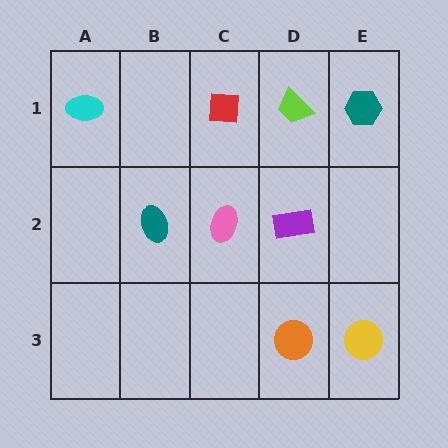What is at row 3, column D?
An orange circle.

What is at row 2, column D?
A purple rectangle.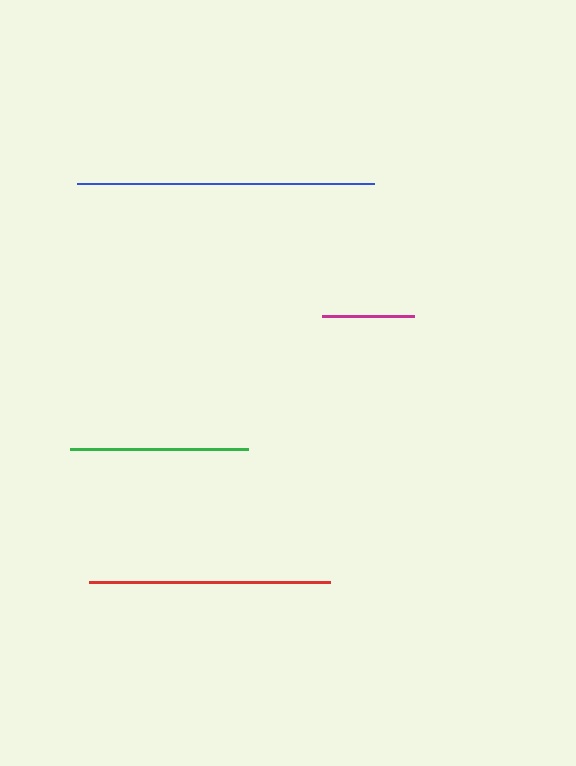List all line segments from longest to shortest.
From longest to shortest: blue, red, green, magenta.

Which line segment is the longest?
The blue line is the longest at approximately 298 pixels.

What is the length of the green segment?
The green segment is approximately 178 pixels long.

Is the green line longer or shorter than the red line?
The red line is longer than the green line.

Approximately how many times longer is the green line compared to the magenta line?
The green line is approximately 1.9 times the length of the magenta line.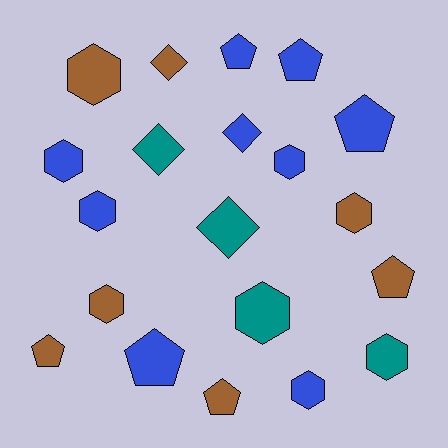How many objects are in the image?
There are 20 objects.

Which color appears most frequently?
Blue, with 9 objects.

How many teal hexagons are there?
There are 2 teal hexagons.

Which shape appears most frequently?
Hexagon, with 9 objects.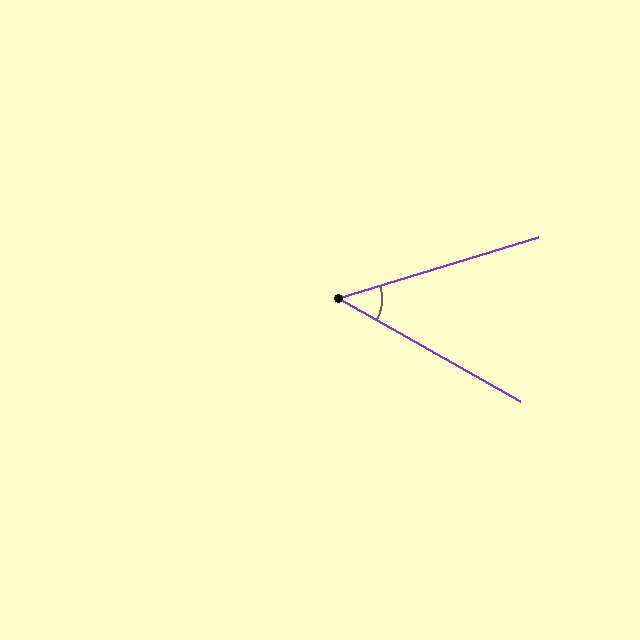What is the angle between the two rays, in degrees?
Approximately 46 degrees.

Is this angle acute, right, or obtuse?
It is acute.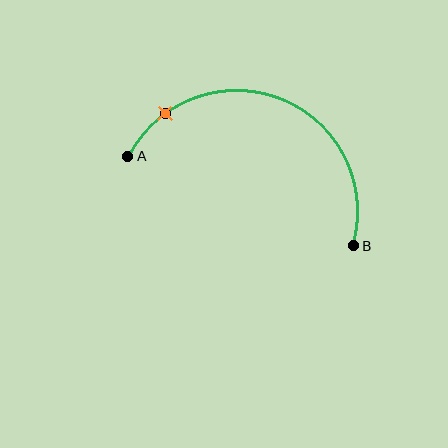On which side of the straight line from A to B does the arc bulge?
The arc bulges above the straight line connecting A and B.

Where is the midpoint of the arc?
The arc midpoint is the point on the curve farthest from the straight line joining A and B. It sits above that line.